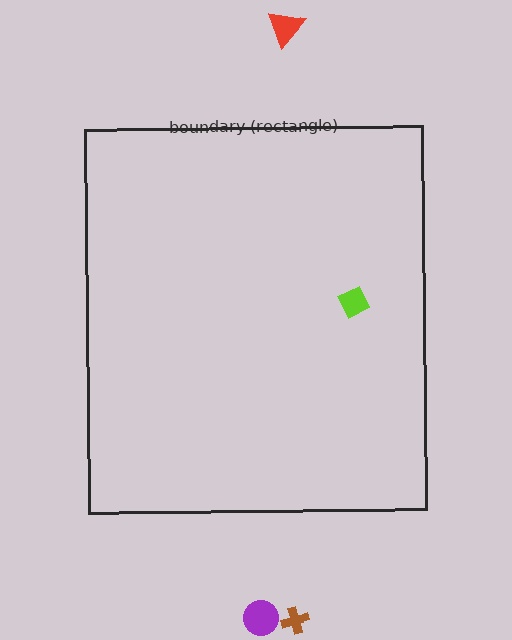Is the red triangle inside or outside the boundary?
Outside.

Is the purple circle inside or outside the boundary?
Outside.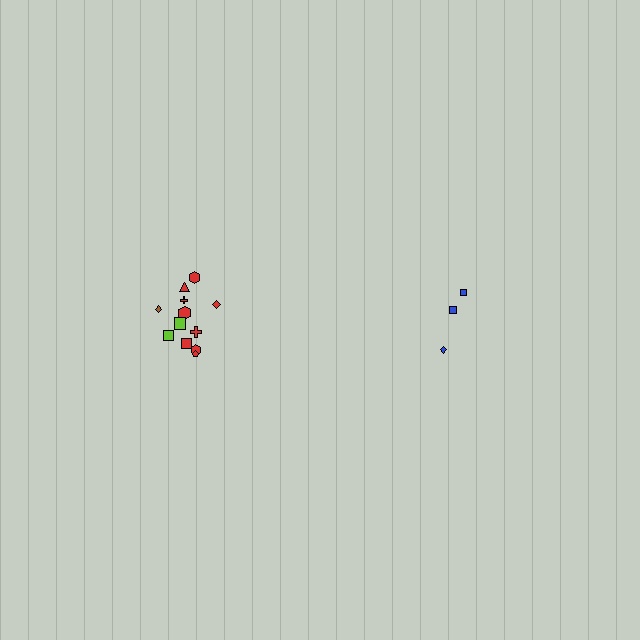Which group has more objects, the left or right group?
The left group.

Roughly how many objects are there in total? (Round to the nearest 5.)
Roughly 15 objects in total.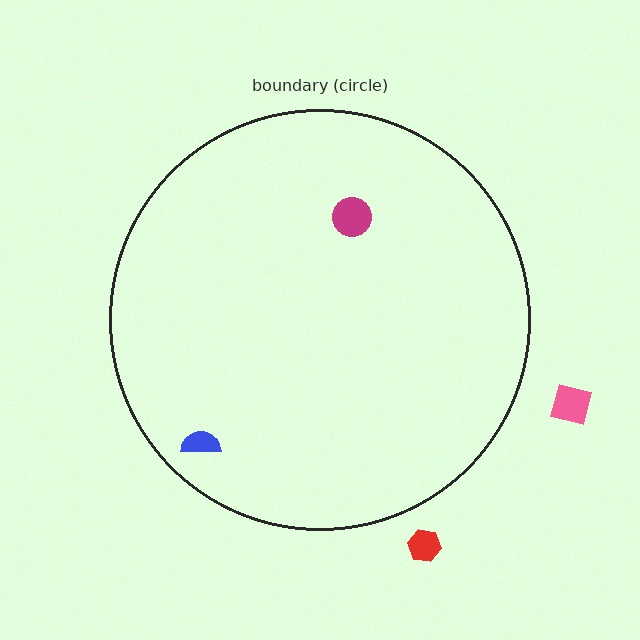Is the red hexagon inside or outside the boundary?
Outside.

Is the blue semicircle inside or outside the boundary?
Inside.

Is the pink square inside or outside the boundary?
Outside.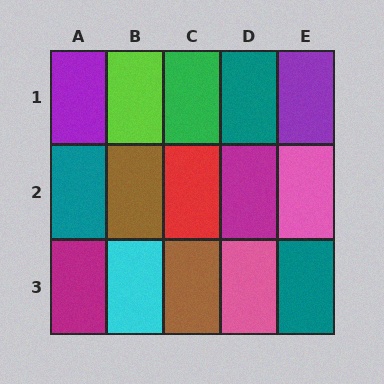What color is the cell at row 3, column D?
Pink.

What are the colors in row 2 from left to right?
Teal, brown, red, magenta, pink.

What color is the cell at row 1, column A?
Purple.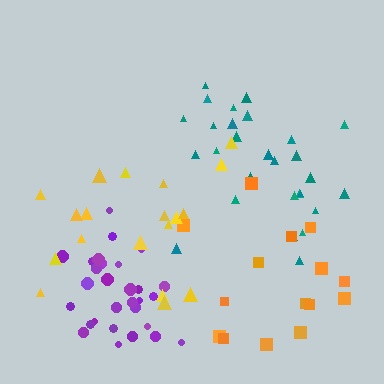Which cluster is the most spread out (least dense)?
Orange.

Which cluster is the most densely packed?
Purple.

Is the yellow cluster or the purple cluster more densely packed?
Purple.